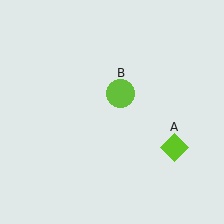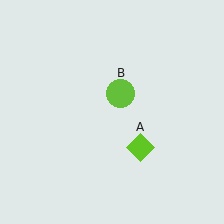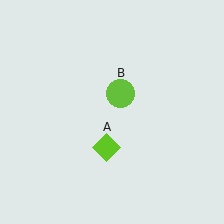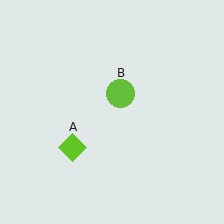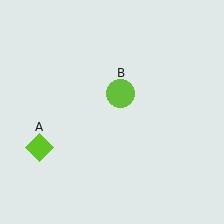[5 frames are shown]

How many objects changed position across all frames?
1 object changed position: lime diamond (object A).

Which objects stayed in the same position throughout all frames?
Lime circle (object B) remained stationary.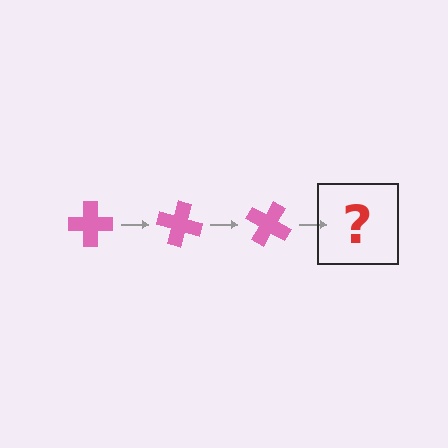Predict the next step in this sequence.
The next step is a pink cross rotated 45 degrees.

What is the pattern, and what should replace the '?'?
The pattern is that the cross rotates 15 degrees each step. The '?' should be a pink cross rotated 45 degrees.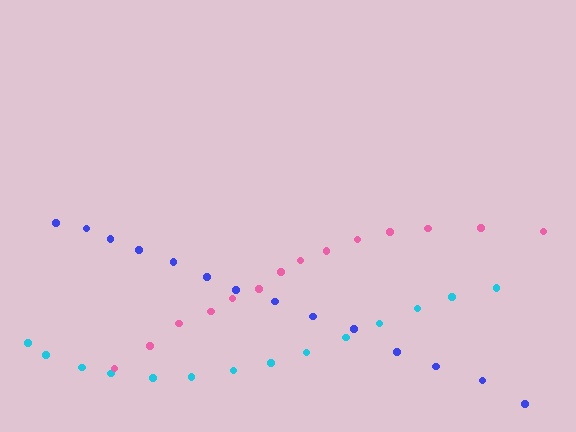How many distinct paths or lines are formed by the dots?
There are 3 distinct paths.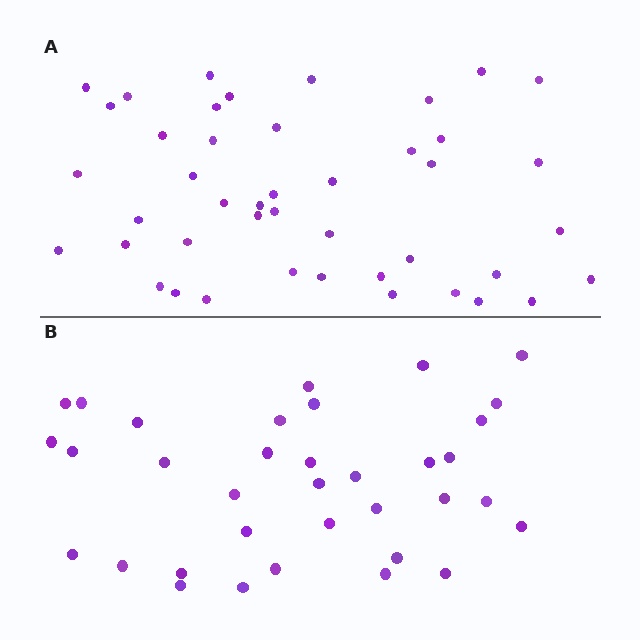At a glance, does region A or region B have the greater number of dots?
Region A (the top region) has more dots.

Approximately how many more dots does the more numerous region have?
Region A has roughly 8 or so more dots than region B.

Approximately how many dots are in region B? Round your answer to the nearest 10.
About 40 dots. (The exact count is 35, which rounds to 40.)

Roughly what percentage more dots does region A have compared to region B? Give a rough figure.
About 25% more.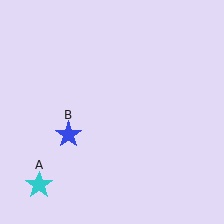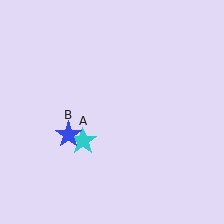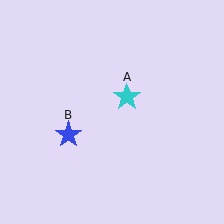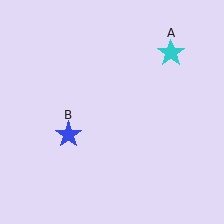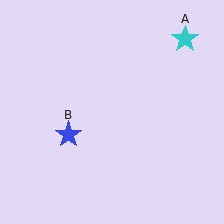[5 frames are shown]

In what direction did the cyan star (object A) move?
The cyan star (object A) moved up and to the right.